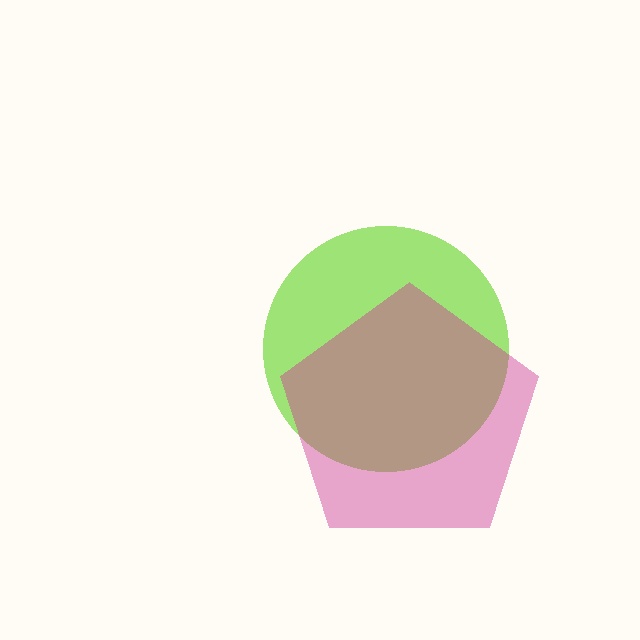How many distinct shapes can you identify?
There are 2 distinct shapes: a lime circle, a magenta pentagon.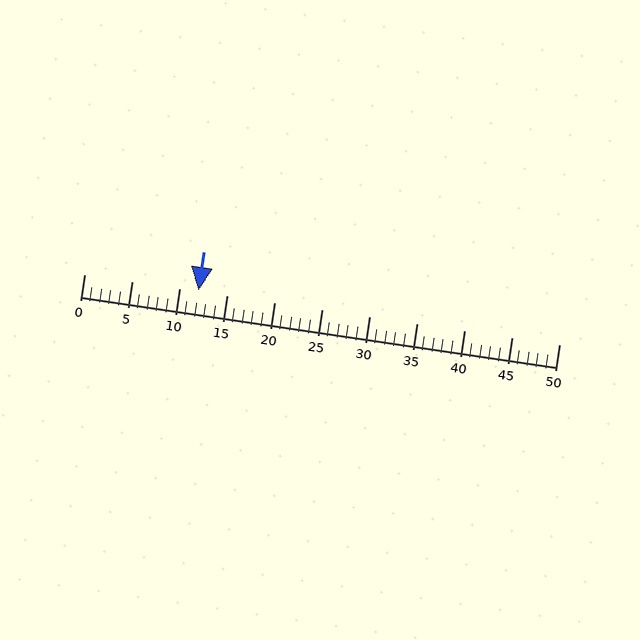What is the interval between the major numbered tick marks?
The major tick marks are spaced 5 units apart.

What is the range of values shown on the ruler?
The ruler shows values from 0 to 50.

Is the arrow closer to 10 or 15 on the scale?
The arrow is closer to 10.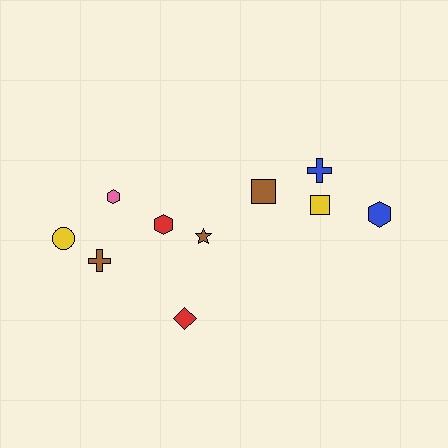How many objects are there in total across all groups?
There are 10 objects.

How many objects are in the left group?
There are 6 objects.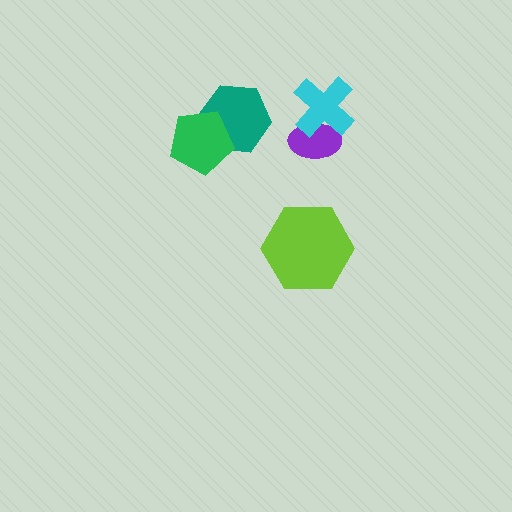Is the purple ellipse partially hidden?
Yes, it is partially covered by another shape.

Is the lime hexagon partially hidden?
No, no other shape covers it.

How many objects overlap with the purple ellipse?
1 object overlaps with the purple ellipse.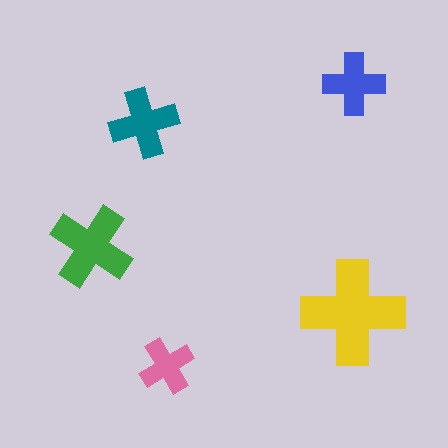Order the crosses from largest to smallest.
the yellow one, the green one, the teal one, the blue one, the pink one.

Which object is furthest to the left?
The green cross is leftmost.